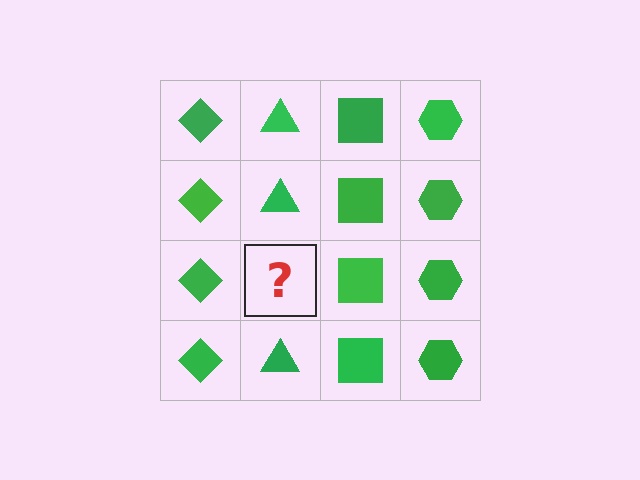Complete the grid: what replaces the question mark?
The question mark should be replaced with a green triangle.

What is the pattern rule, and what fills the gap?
The rule is that each column has a consistent shape. The gap should be filled with a green triangle.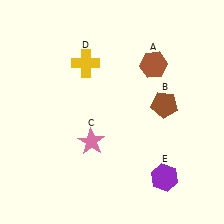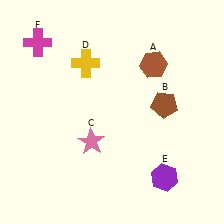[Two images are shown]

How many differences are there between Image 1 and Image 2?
There is 1 difference between the two images.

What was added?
A magenta cross (F) was added in Image 2.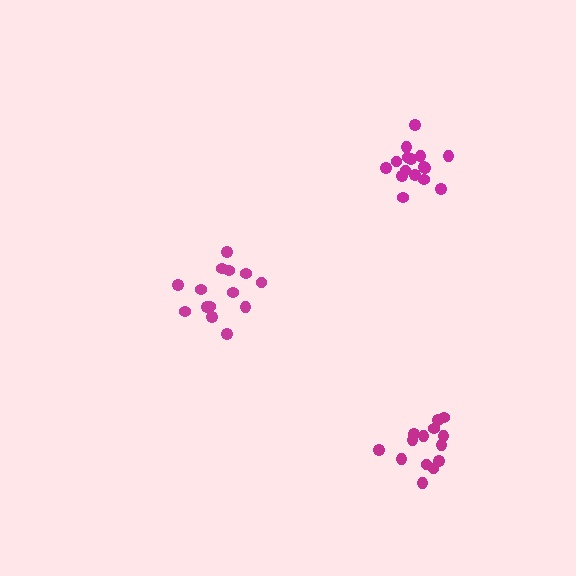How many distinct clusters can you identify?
There are 3 distinct clusters.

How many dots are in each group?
Group 1: 14 dots, Group 2: 14 dots, Group 3: 16 dots (44 total).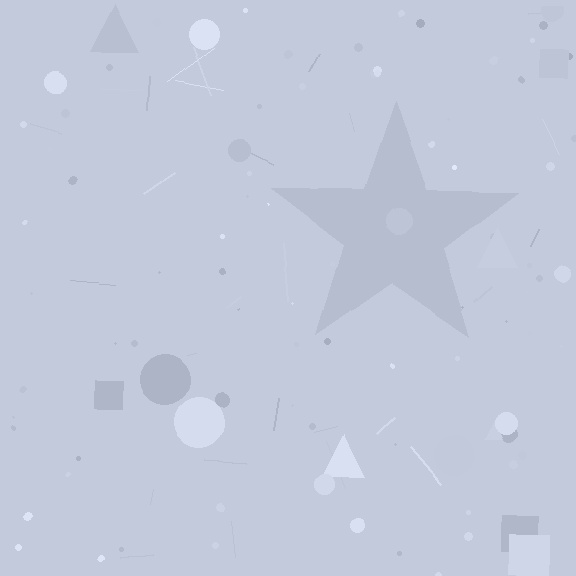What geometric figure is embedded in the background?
A star is embedded in the background.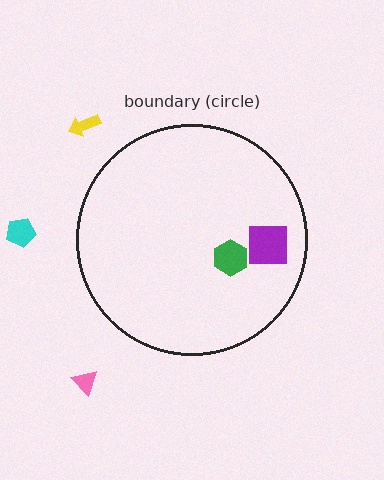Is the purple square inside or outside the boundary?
Inside.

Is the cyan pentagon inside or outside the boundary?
Outside.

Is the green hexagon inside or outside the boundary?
Inside.